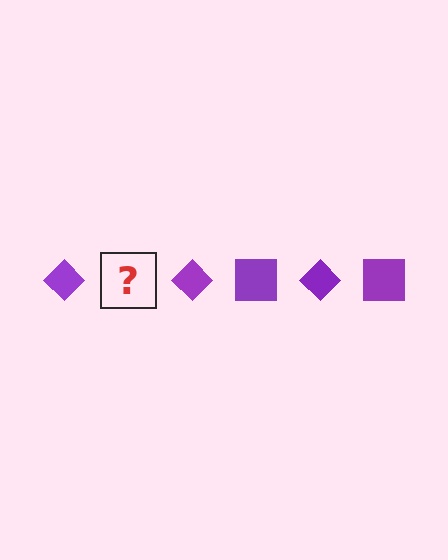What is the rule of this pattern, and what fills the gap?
The rule is that the pattern cycles through diamond, square shapes in purple. The gap should be filled with a purple square.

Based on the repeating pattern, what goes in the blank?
The blank should be a purple square.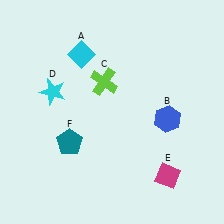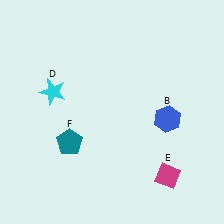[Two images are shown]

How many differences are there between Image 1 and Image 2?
There are 2 differences between the two images.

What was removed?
The cyan diamond (A), the lime cross (C) were removed in Image 2.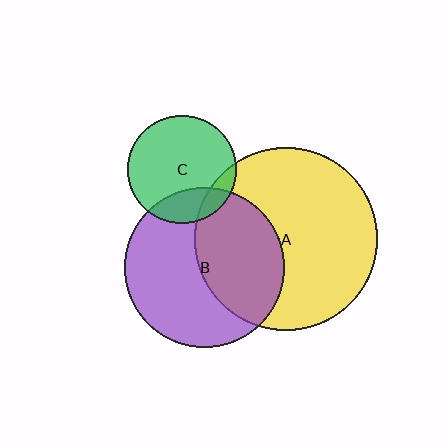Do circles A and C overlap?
Yes.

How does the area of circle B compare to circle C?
Approximately 2.2 times.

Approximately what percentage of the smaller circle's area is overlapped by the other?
Approximately 10%.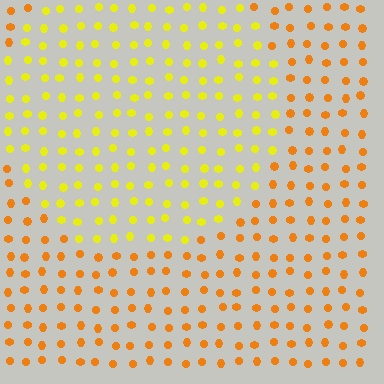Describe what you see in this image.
The image is filled with small orange elements in a uniform arrangement. A circle-shaped region is visible where the elements are tinted to a slightly different hue, forming a subtle color boundary.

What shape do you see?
I see a circle.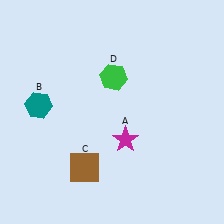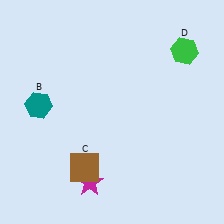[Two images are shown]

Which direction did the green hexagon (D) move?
The green hexagon (D) moved right.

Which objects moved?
The objects that moved are: the magenta star (A), the green hexagon (D).